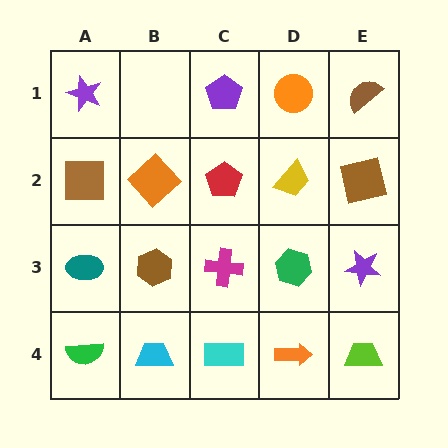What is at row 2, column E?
A brown square.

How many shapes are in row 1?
4 shapes.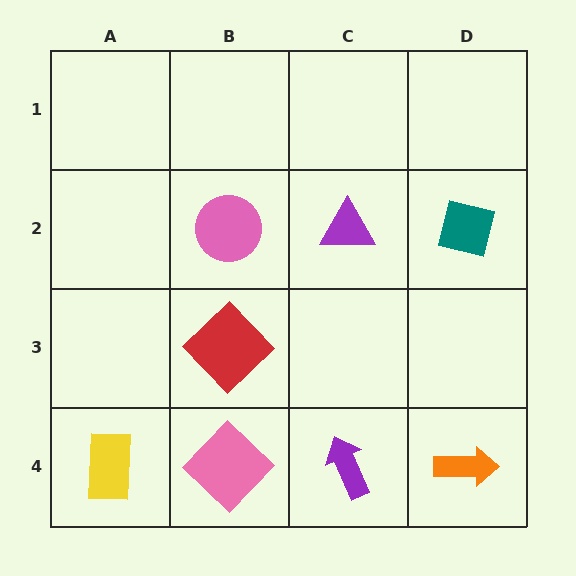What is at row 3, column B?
A red diamond.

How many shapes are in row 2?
3 shapes.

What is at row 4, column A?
A yellow rectangle.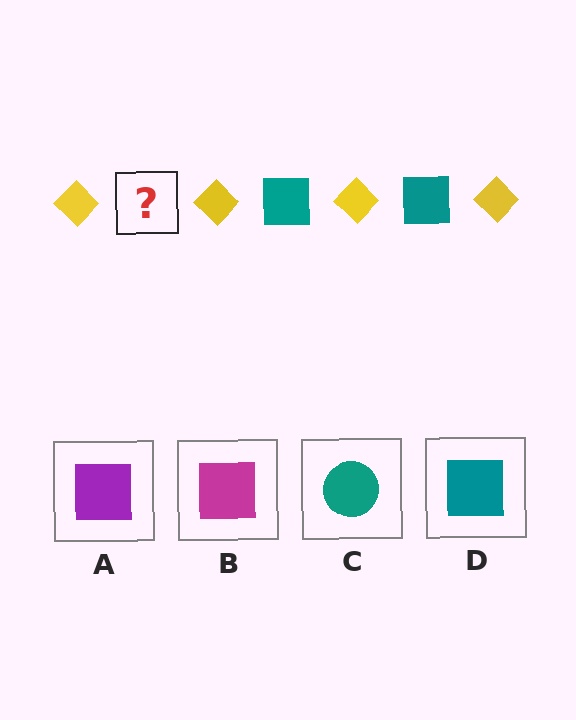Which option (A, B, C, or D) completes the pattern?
D.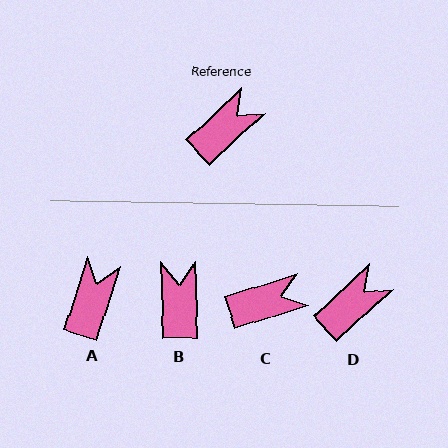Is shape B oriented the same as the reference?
No, it is off by about 48 degrees.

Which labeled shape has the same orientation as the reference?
D.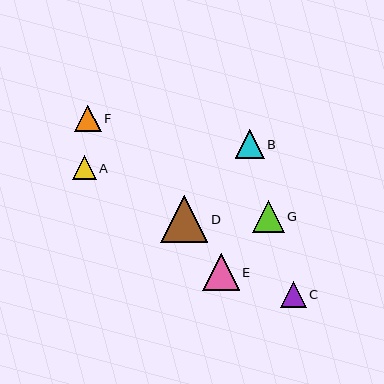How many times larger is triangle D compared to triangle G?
Triangle D is approximately 1.5 times the size of triangle G.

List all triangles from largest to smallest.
From largest to smallest: D, E, G, B, F, C, A.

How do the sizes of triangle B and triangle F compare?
Triangle B and triangle F are approximately the same size.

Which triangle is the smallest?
Triangle A is the smallest with a size of approximately 24 pixels.